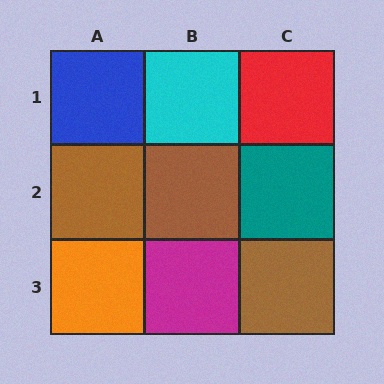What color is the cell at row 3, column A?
Orange.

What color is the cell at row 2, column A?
Brown.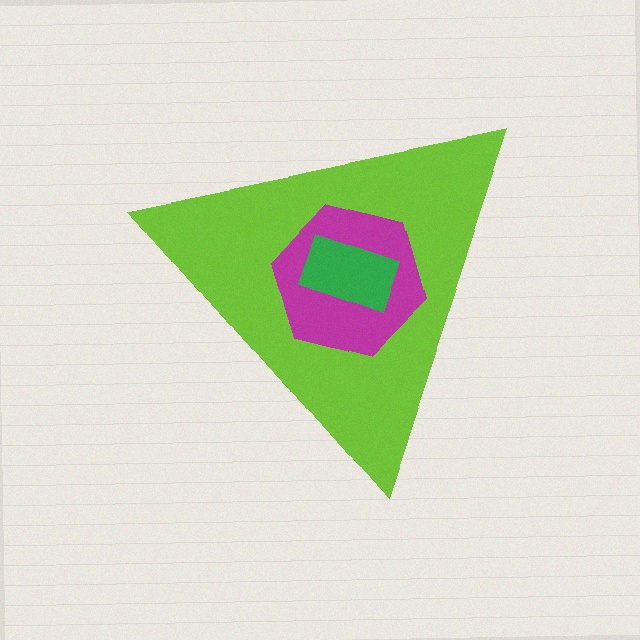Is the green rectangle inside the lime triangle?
Yes.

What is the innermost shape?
The green rectangle.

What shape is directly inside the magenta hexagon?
The green rectangle.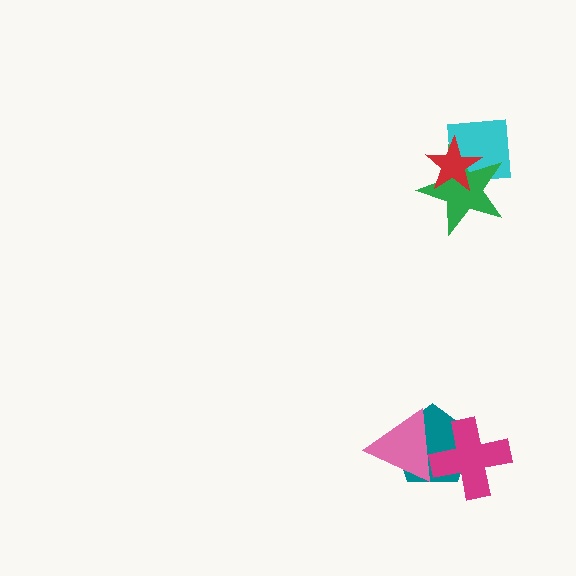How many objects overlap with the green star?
2 objects overlap with the green star.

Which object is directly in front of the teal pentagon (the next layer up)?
The pink triangle is directly in front of the teal pentagon.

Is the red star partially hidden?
No, no other shape covers it.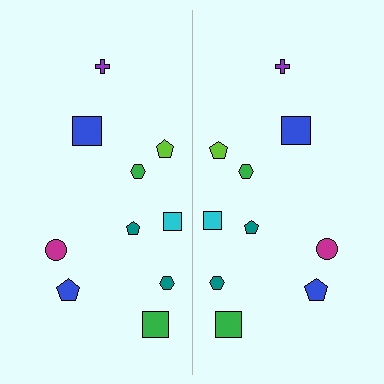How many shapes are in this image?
There are 20 shapes in this image.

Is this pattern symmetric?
Yes, this pattern has bilateral (reflection) symmetry.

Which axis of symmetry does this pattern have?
The pattern has a vertical axis of symmetry running through the center of the image.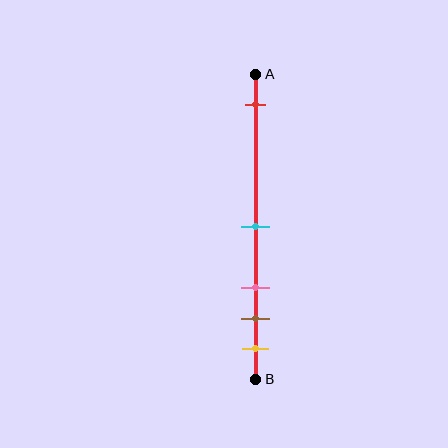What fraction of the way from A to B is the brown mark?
The brown mark is approximately 80% (0.8) of the way from A to B.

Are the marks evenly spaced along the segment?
No, the marks are not evenly spaced.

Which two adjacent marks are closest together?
The brown and yellow marks are the closest adjacent pair.